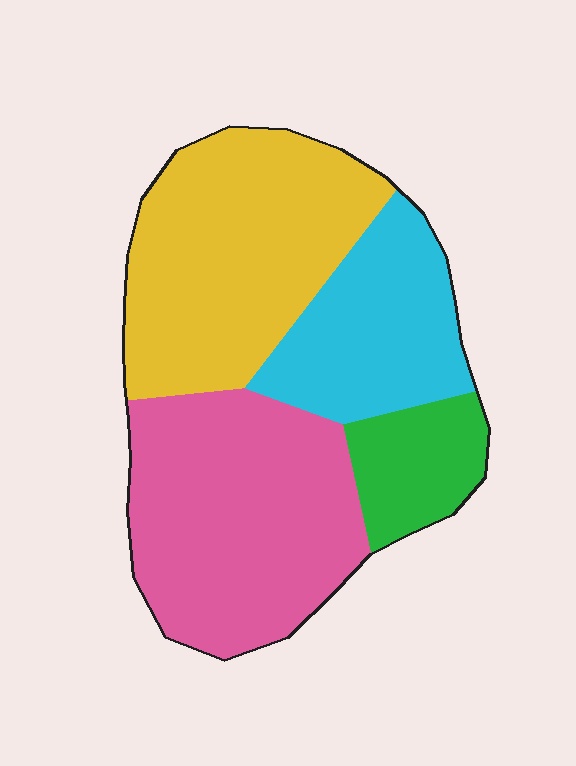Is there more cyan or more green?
Cyan.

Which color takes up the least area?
Green, at roughly 10%.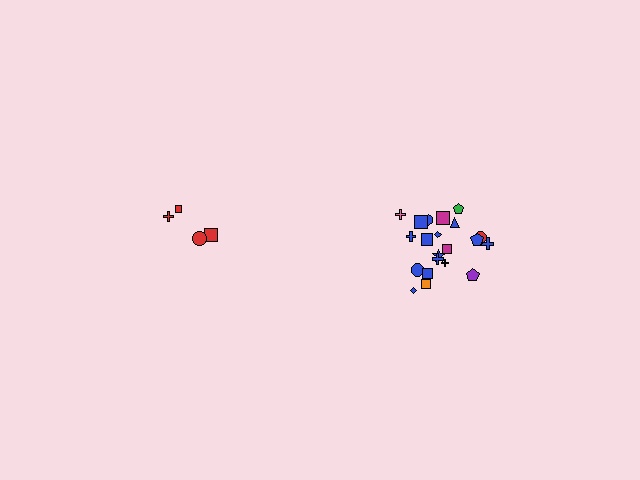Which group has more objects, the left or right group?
The right group.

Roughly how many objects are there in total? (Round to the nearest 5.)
Roughly 25 objects in total.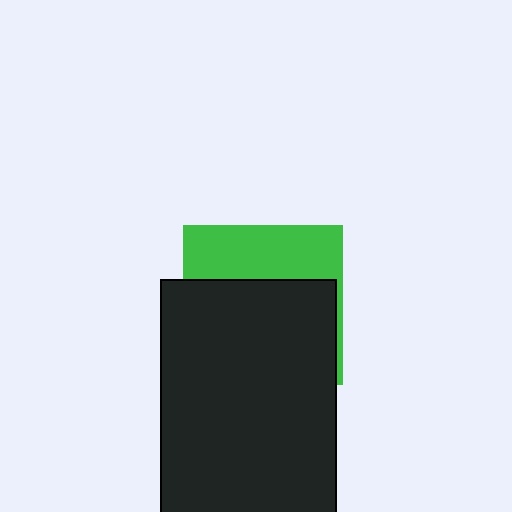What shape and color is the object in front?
The object in front is a black rectangle.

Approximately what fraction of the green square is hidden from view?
Roughly 64% of the green square is hidden behind the black rectangle.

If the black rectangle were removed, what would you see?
You would see the complete green square.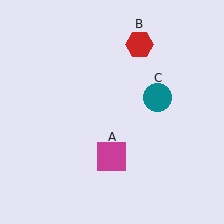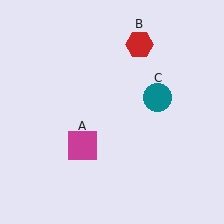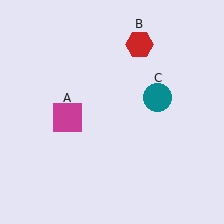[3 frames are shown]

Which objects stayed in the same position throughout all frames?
Red hexagon (object B) and teal circle (object C) remained stationary.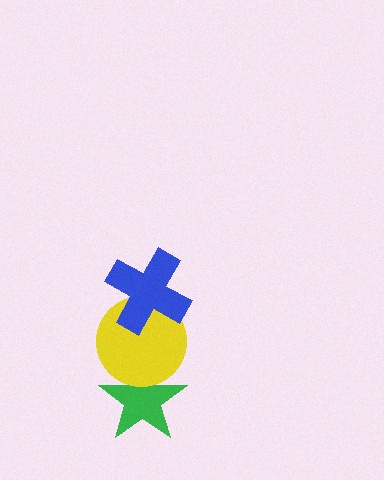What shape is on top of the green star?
The yellow circle is on top of the green star.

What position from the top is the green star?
The green star is 3rd from the top.